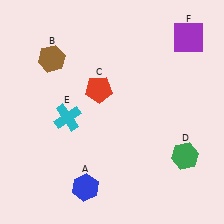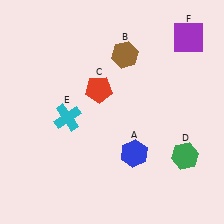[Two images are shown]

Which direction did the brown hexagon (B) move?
The brown hexagon (B) moved right.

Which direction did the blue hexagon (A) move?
The blue hexagon (A) moved right.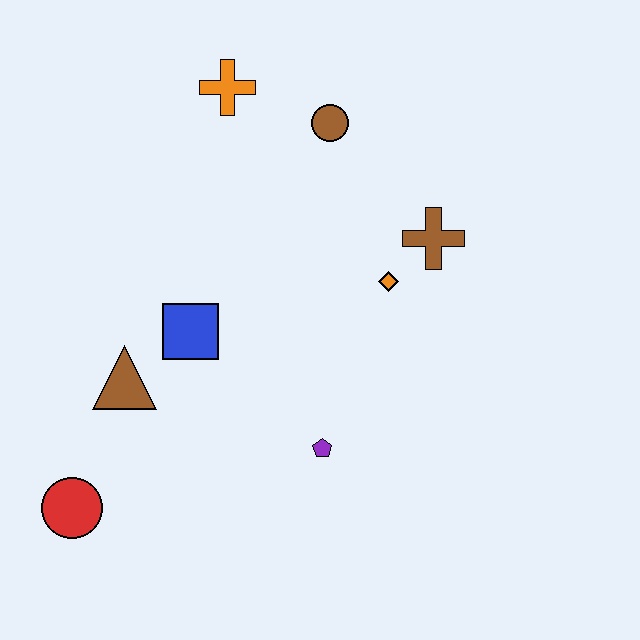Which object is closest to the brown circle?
The orange cross is closest to the brown circle.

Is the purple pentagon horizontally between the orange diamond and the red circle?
Yes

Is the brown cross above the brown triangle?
Yes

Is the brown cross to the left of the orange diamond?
No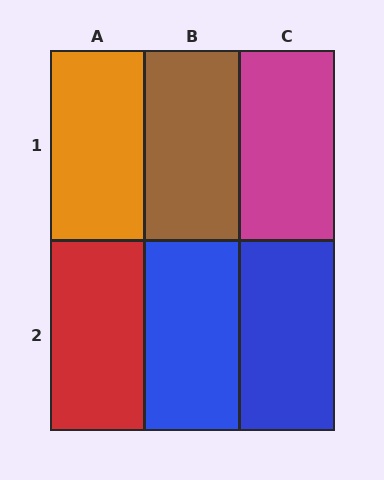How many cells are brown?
1 cell is brown.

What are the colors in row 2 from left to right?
Red, blue, blue.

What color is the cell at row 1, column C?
Magenta.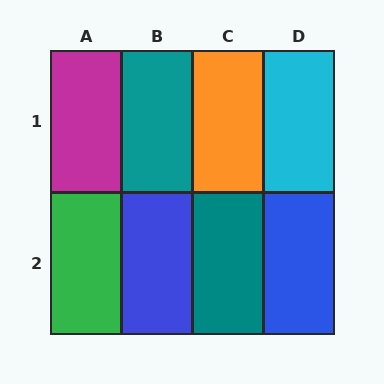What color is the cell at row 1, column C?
Orange.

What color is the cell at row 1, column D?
Cyan.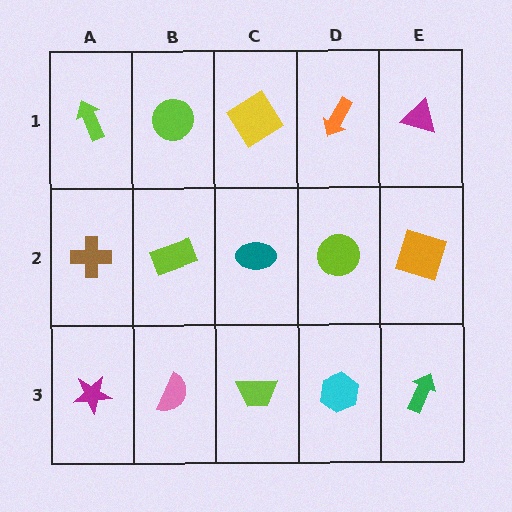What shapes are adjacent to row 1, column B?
A lime rectangle (row 2, column B), a lime arrow (row 1, column A), a yellow diamond (row 1, column C).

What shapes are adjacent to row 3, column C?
A teal ellipse (row 2, column C), a pink semicircle (row 3, column B), a cyan hexagon (row 3, column D).